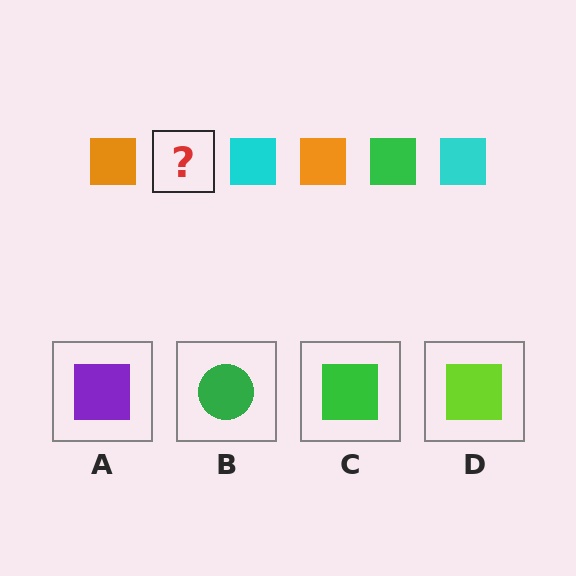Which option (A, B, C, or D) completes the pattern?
C.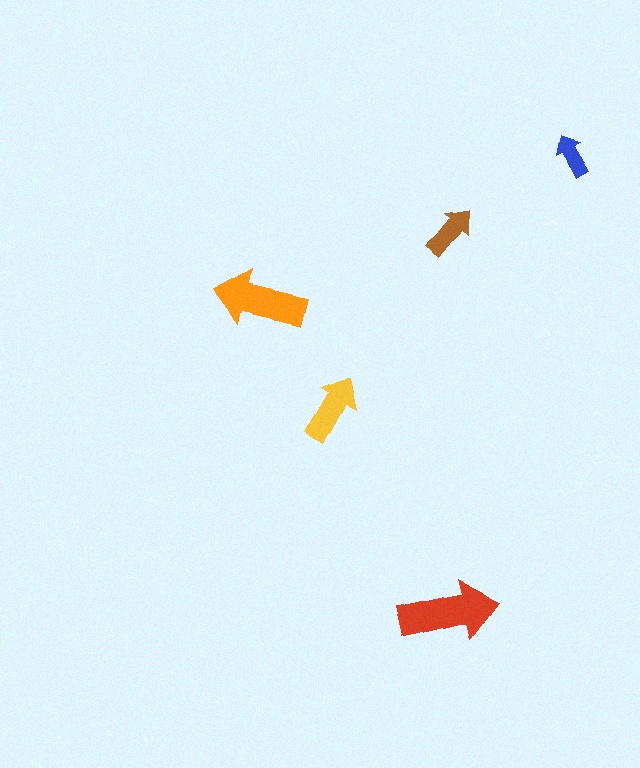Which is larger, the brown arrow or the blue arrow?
The brown one.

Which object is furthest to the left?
The orange arrow is leftmost.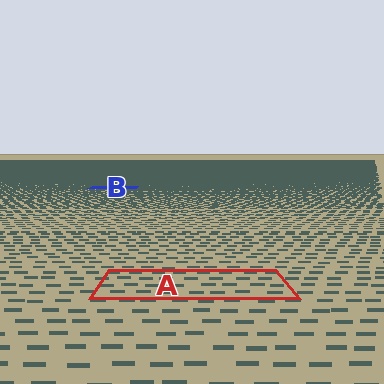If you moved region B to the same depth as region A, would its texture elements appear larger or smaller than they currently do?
They would appear larger. At a closer depth, the same texture elements are projected at a bigger on-screen size.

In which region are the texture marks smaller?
The texture marks are smaller in region B, because it is farther away.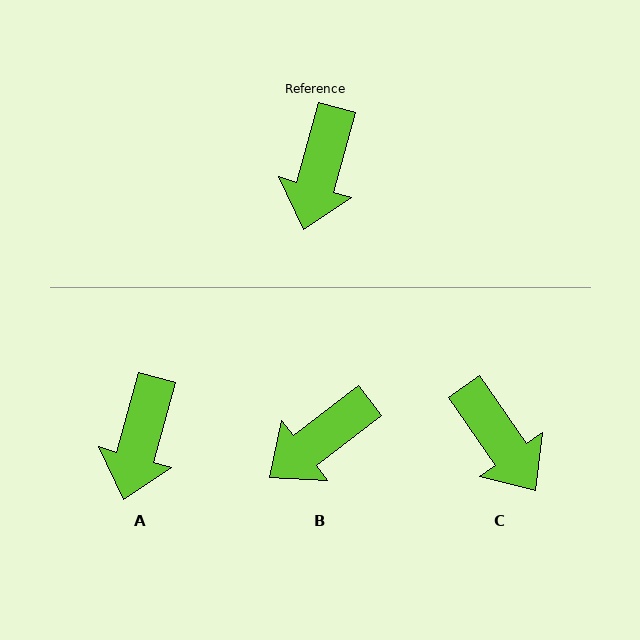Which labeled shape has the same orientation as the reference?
A.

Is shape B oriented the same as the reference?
No, it is off by about 37 degrees.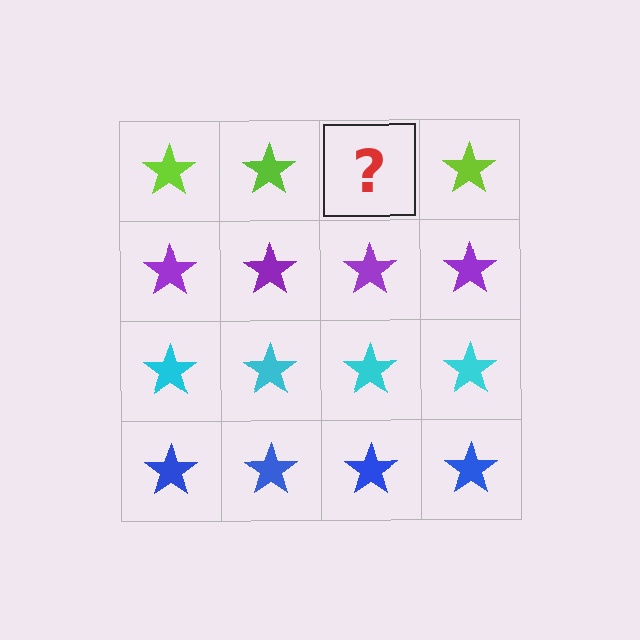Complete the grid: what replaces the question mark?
The question mark should be replaced with a lime star.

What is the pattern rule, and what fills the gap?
The rule is that each row has a consistent color. The gap should be filled with a lime star.